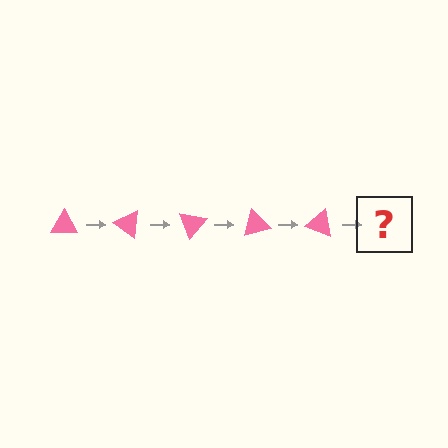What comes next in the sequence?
The next element should be a pink triangle rotated 175 degrees.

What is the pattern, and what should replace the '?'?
The pattern is that the triangle rotates 35 degrees each step. The '?' should be a pink triangle rotated 175 degrees.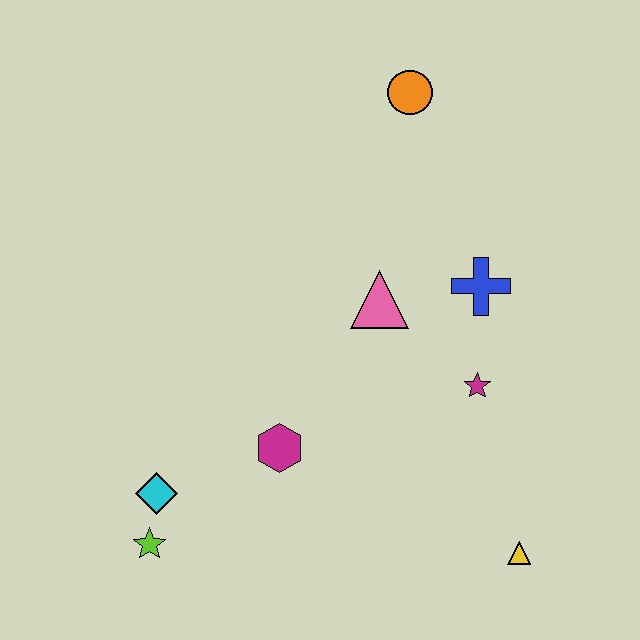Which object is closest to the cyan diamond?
The lime star is closest to the cyan diamond.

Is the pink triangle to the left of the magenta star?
Yes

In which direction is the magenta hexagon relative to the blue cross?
The magenta hexagon is to the left of the blue cross.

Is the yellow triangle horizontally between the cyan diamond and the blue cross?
No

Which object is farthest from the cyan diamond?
The orange circle is farthest from the cyan diamond.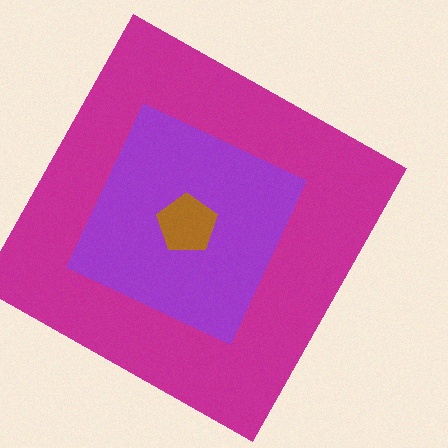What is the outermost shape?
The magenta square.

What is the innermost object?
The brown pentagon.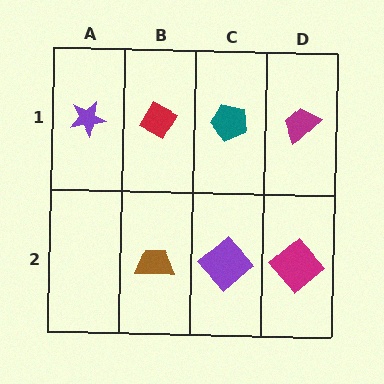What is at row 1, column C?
A teal pentagon.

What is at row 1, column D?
A magenta trapezoid.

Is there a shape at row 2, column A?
No, that cell is empty.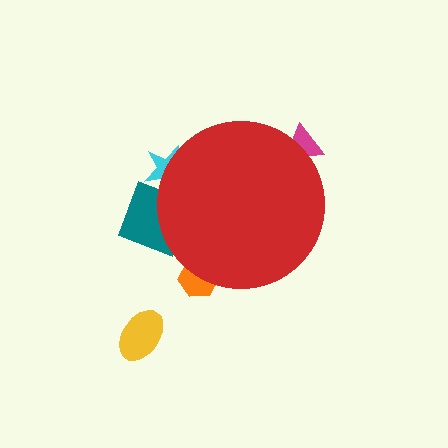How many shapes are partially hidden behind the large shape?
4 shapes are partially hidden.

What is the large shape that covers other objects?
A red circle.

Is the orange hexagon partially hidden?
Yes, the orange hexagon is partially hidden behind the red circle.